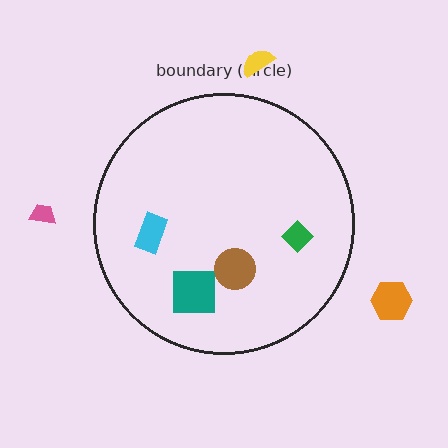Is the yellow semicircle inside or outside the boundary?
Outside.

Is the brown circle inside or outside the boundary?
Inside.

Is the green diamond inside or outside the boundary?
Inside.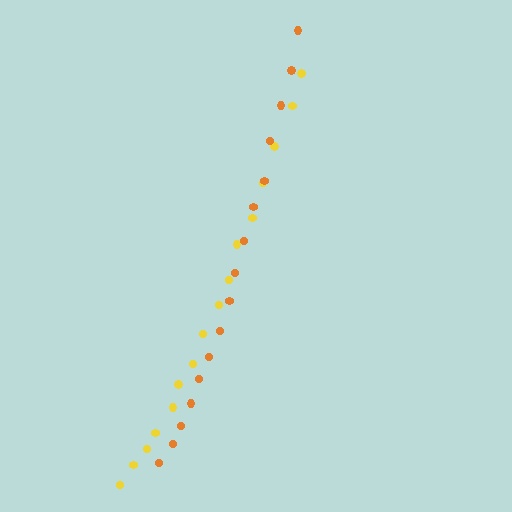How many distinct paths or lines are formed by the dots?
There are 2 distinct paths.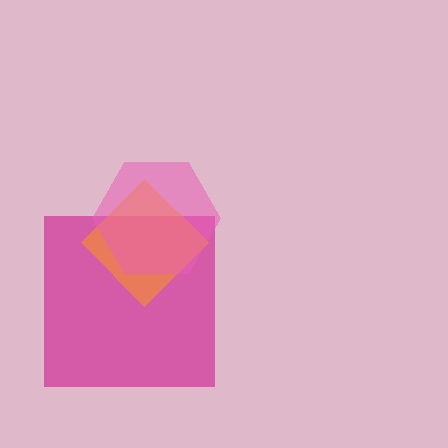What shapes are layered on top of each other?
The layered shapes are: a magenta square, an orange diamond, a pink hexagon.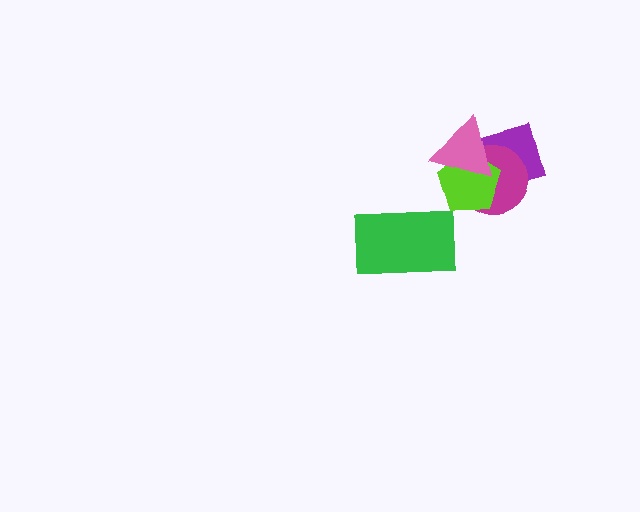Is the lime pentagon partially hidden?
Yes, it is partially covered by another shape.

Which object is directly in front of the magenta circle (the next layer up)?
The lime pentagon is directly in front of the magenta circle.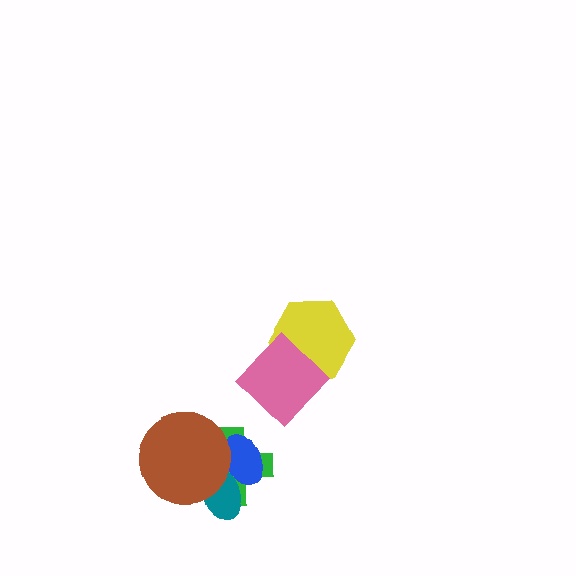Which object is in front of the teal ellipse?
The brown circle is in front of the teal ellipse.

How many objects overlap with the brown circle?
3 objects overlap with the brown circle.